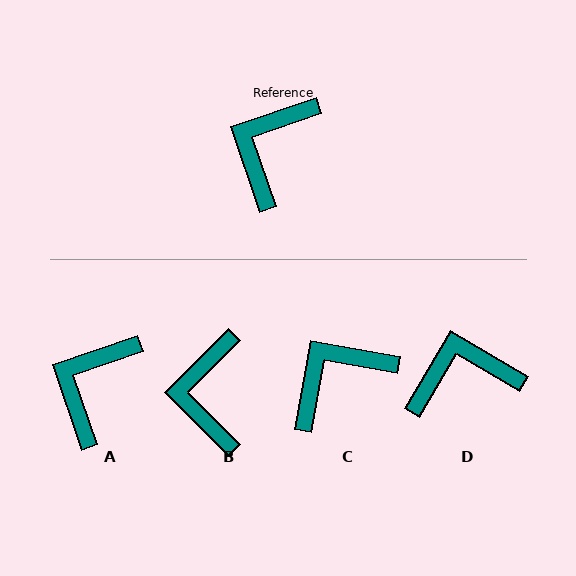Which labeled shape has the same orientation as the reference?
A.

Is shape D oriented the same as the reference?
No, it is off by about 49 degrees.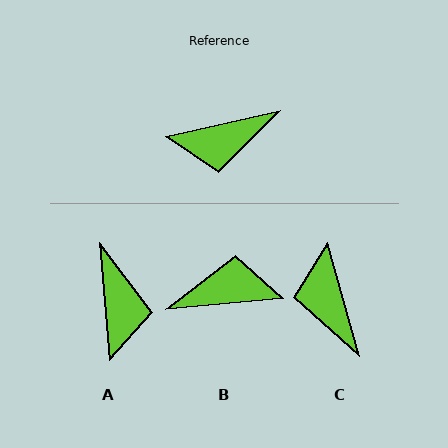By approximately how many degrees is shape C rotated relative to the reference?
Approximately 87 degrees clockwise.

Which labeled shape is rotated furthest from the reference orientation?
B, about 172 degrees away.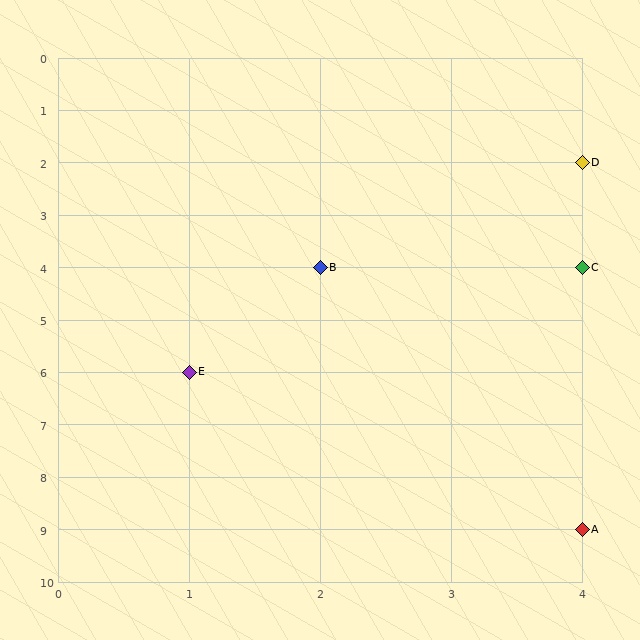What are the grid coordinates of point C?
Point C is at grid coordinates (4, 4).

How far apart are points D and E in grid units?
Points D and E are 3 columns and 4 rows apart (about 5.0 grid units diagonally).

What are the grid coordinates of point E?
Point E is at grid coordinates (1, 6).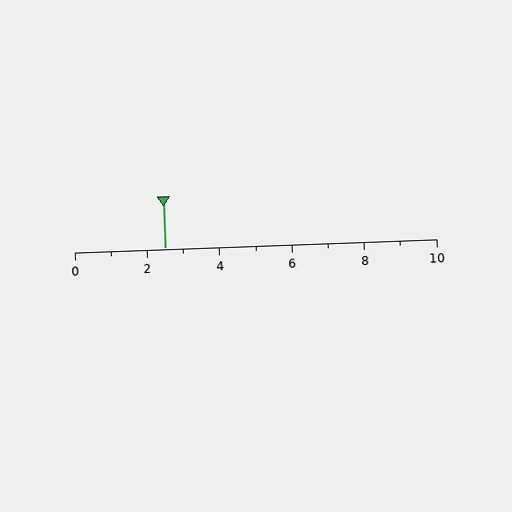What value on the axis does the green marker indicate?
The marker indicates approximately 2.5.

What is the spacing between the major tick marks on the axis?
The major ticks are spaced 2 apart.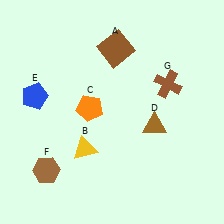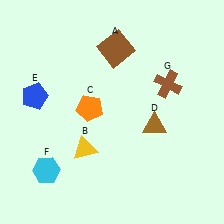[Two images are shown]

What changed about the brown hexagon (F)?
In Image 1, F is brown. In Image 2, it changed to cyan.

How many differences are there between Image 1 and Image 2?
There is 1 difference between the two images.